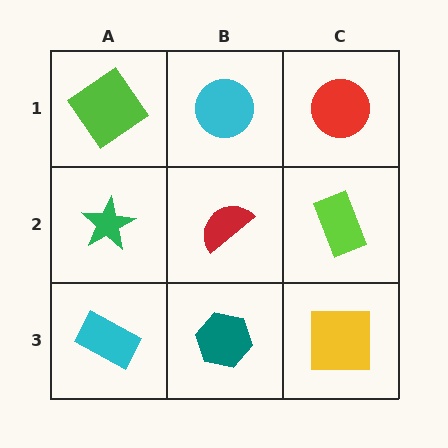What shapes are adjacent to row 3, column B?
A red semicircle (row 2, column B), a cyan rectangle (row 3, column A), a yellow square (row 3, column C).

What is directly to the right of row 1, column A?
A cyan circle.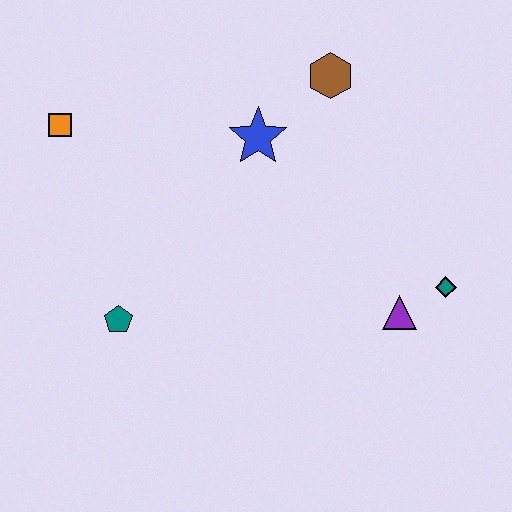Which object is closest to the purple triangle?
The teal diamond is closest to the purple triangle.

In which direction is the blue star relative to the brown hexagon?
The blue star is to the left of the brown hexagon.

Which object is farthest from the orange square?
The teal diamond is farthest from the orange square.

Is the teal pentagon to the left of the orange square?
No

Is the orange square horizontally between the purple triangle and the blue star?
No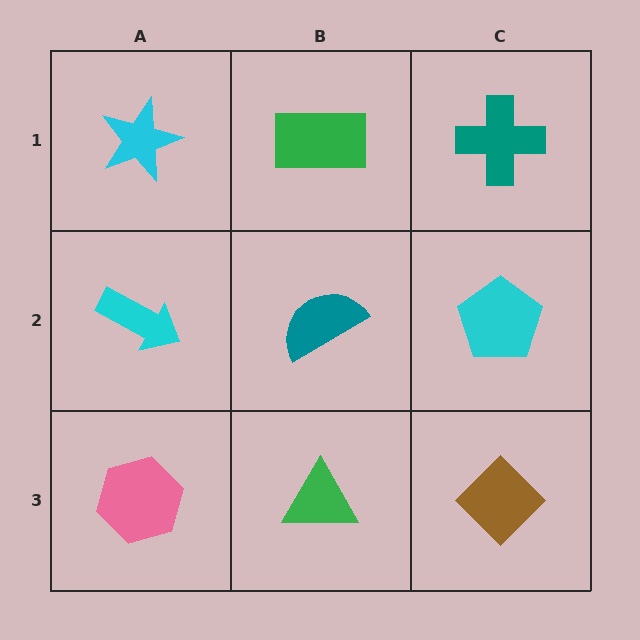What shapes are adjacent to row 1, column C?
A cyan pentagon (row 2, column C), a green rectangle (row 1, column B).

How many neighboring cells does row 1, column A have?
2.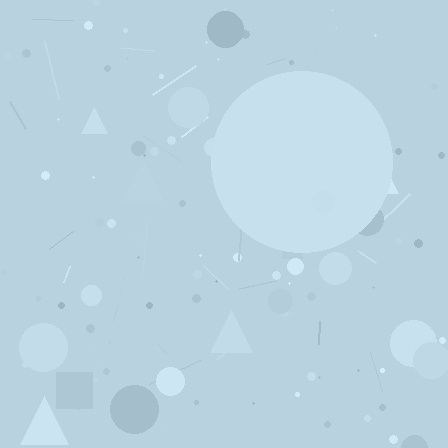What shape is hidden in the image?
A circle is hidden in the image.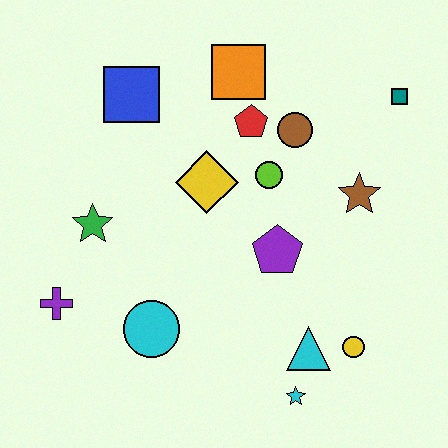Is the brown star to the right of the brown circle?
Yes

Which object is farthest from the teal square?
The purple cross is farthest from the teal square.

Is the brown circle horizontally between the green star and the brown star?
Yes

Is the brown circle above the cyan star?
Yes